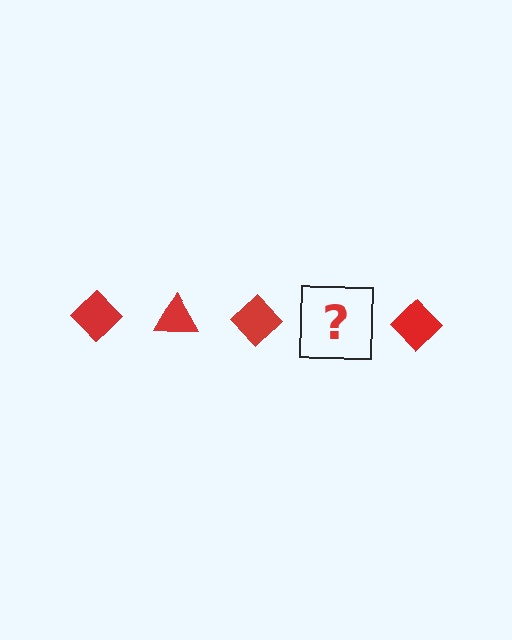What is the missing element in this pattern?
The missing element is a red triangle.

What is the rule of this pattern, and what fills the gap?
The rule is that the pattern cycles through diamond, triangle shapes in red. The gap should be filled with a red triangle.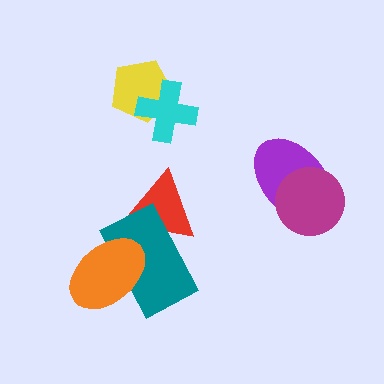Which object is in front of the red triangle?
The teal rectangle is in front of the red triangle.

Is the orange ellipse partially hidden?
No, no other shape covers it.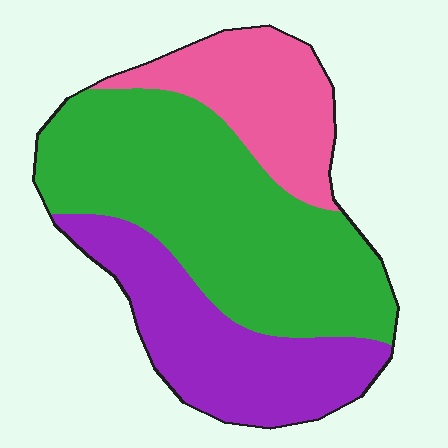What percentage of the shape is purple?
Purple covers roughly 30% of the shape.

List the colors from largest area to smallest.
From largest to smallest: green, purple, pink.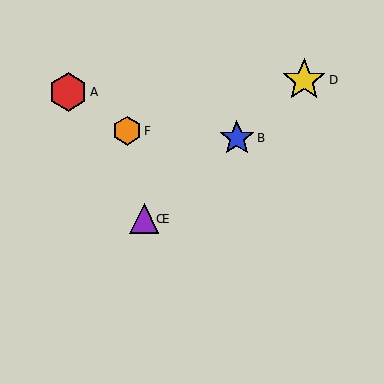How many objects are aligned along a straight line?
4 objects (B, C, D, E) are aligned along a straight line.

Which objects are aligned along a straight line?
Objects B, C, D, E are aligned along a straight line.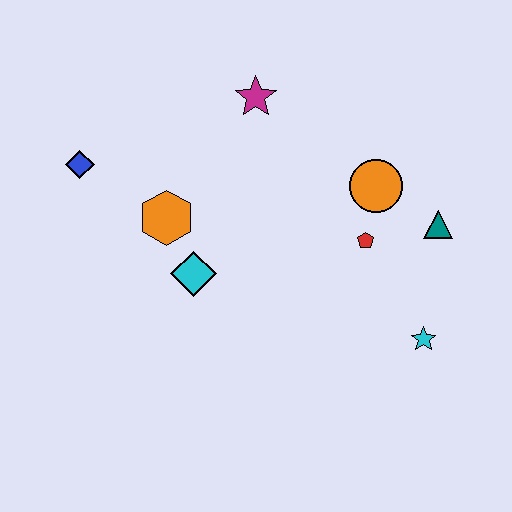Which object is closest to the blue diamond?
The orange hexagon is closest to the blue diamond.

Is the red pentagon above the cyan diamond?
Yes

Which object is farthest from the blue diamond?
The cyan star is farthest from the blue diamond.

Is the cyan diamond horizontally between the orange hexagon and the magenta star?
Yes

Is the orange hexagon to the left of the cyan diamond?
Yes